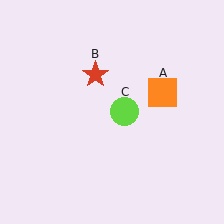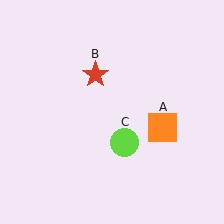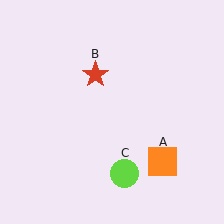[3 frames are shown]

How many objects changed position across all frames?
2 objects changed position: orange square (object A), lime circle (object C).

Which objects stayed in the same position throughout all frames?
Red star (object B) remained stationary.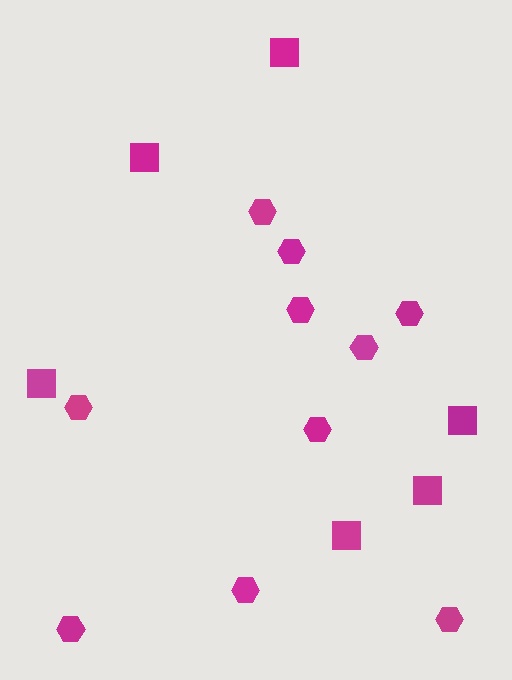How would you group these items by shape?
There are 2 groups: one group of squares (6) and one group of hexagons (10).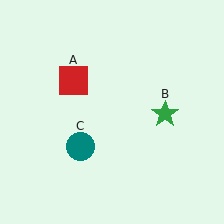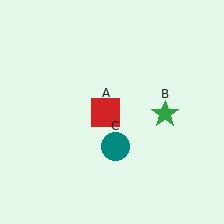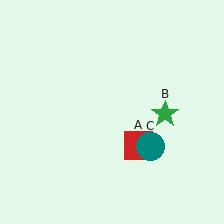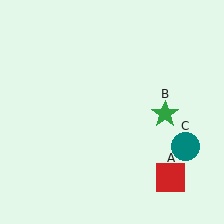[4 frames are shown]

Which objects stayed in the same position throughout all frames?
Green star (object B) remained stationary.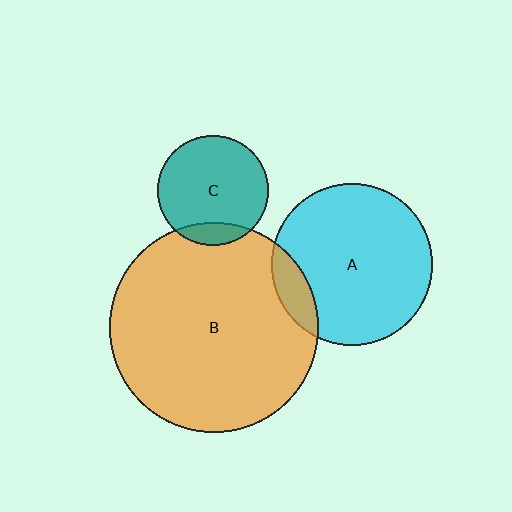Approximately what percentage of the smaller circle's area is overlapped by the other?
Approximately 15%.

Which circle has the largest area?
Circle B (orange).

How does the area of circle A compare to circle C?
Approximately 2.1 times.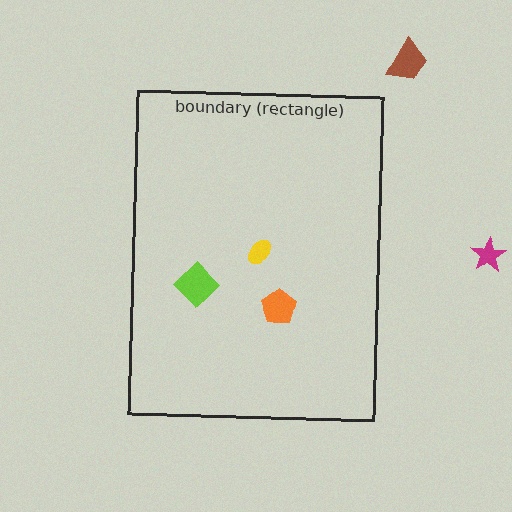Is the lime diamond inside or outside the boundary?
Inside.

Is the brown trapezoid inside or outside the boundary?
Outside.